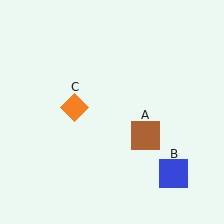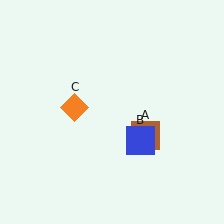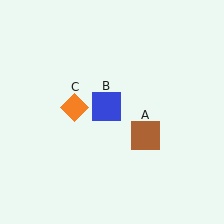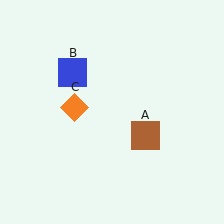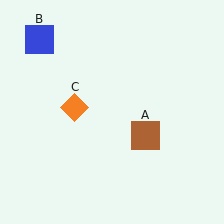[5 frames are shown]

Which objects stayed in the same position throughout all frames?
Brown square (object A) and orange diamond (object C) remained stationary.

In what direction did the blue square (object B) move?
The blue square (object B) moved up and to the left.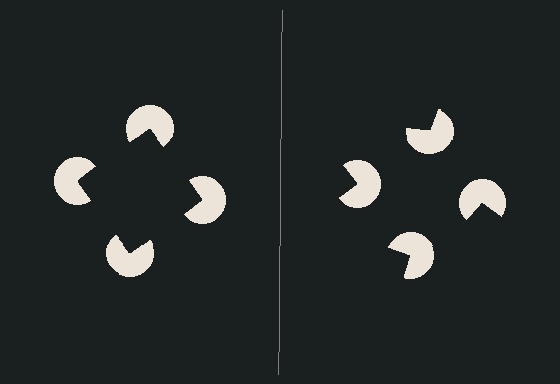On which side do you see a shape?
An illusory square appears on the left side. On the right side the wedge cuts are rotated, so no coherent shape forms.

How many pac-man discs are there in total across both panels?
8 — 4 on each side.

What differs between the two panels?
The pac-man discs are positioned identically on both sides; only the wedge orientations differ. On the left they align to a square; on the right they are misaligned.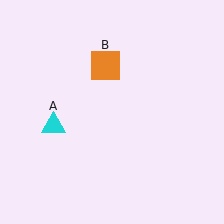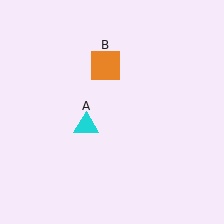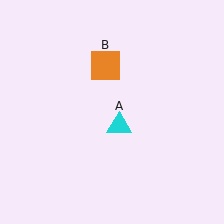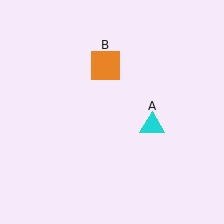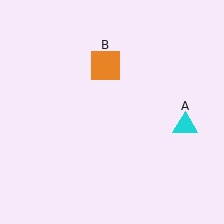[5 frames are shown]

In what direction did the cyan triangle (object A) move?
The cyan triangle (object A) moved right.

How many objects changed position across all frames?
1 object changed position: cyan triangle (object A).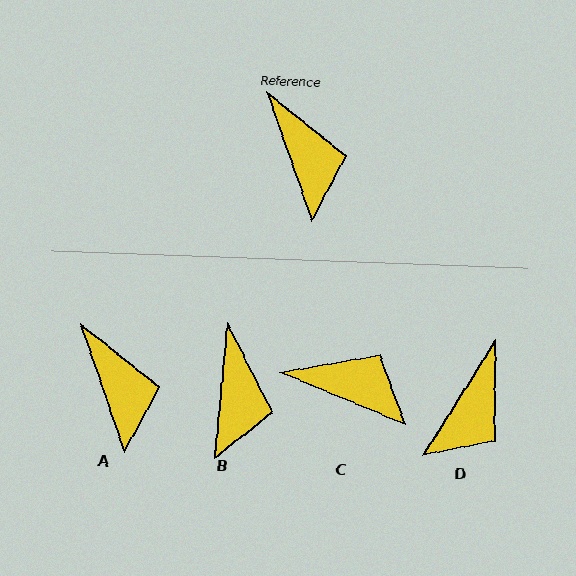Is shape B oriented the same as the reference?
No, it is off by about 24 degrees.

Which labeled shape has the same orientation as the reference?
A.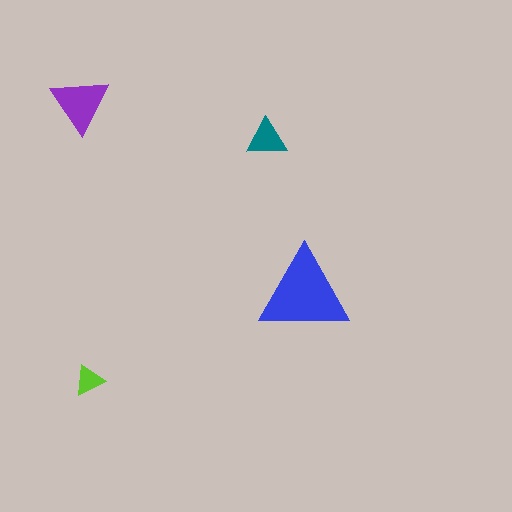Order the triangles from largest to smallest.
the blue one, the purple one, the teal one, the lime one.